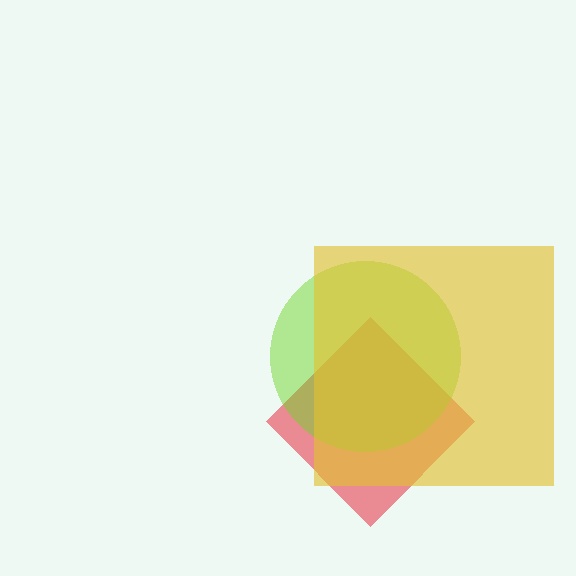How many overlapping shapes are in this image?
There are 3 overlapping shapes in the image.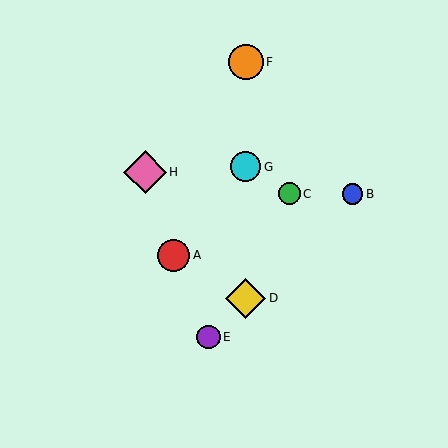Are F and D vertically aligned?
Yes, both are at x≈246.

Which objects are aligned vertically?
Objects D, F, G are aligned vertically.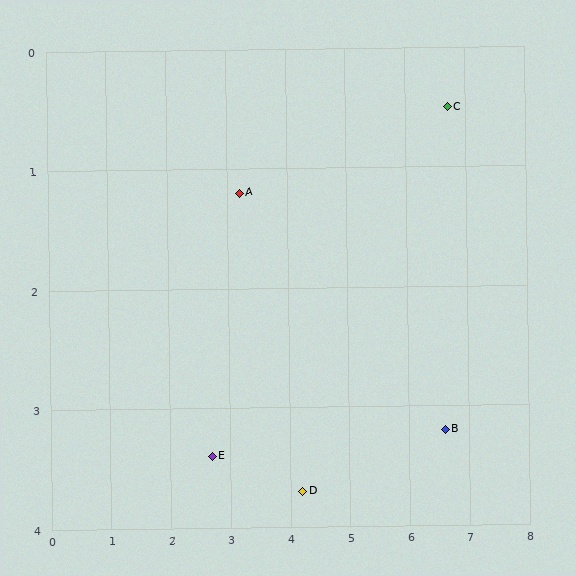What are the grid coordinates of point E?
Point E is at approximately (2.7, 3.4).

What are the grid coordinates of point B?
Point B is at approximately (6.6, 3.2).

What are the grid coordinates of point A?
Point A is at approximately (3.2, 1.2).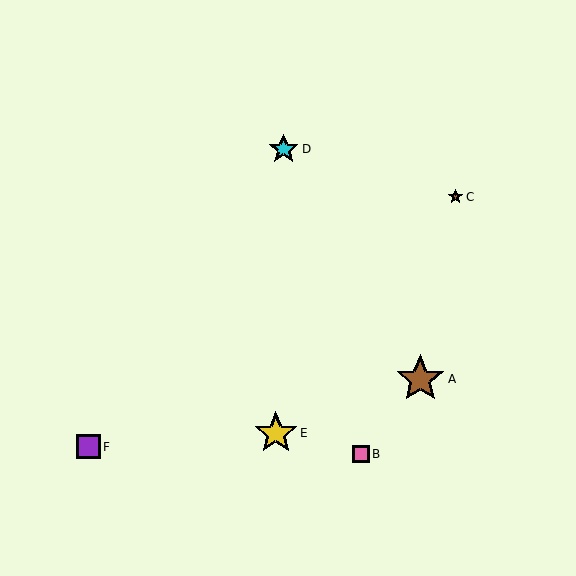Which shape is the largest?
The brown star (labeled A) is the largest.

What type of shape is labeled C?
Shape C is a brown star.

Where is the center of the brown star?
The center of the brown star is at (456, 197).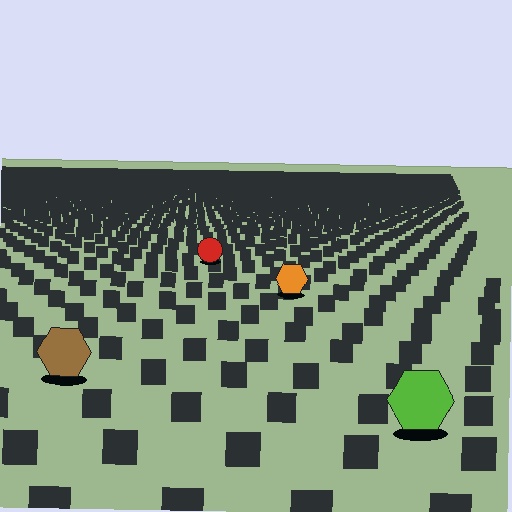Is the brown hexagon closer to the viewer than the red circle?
Yes. The brown hexagon is closer — you can tell from the texture gradient: the ground texture is coarser near it.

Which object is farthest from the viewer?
The red circle is farthest from the viewer. It appears smaller and the ground texture around it is denser.